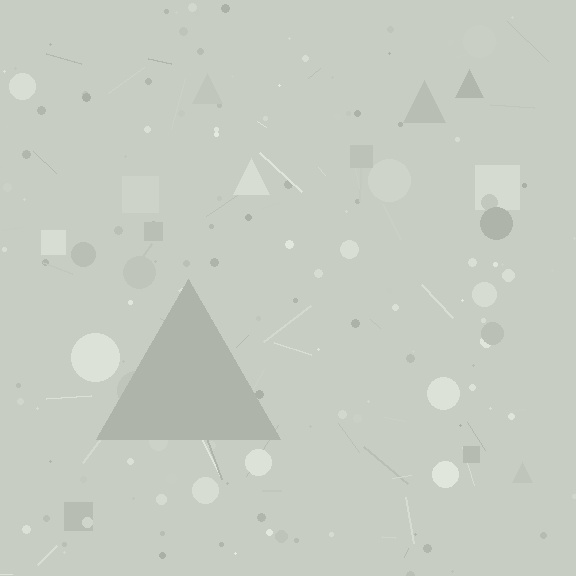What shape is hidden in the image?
A triangle is hidden in the image.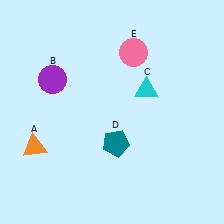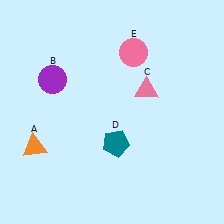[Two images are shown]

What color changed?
The triangle (C) changed from cyan in Image 1 to pink in Image 2.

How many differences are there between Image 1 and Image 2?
There is 1 difference between the two images.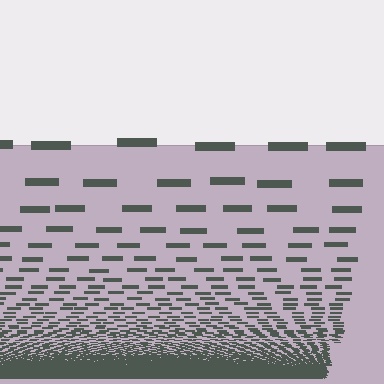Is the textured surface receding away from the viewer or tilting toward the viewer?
The surface appears to tilt toward the viewer. Texture elements get larger and sparser toward the top.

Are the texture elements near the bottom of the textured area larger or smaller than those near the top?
Smaller. The gradient is inverted — elements near the bottom are smaller and denser.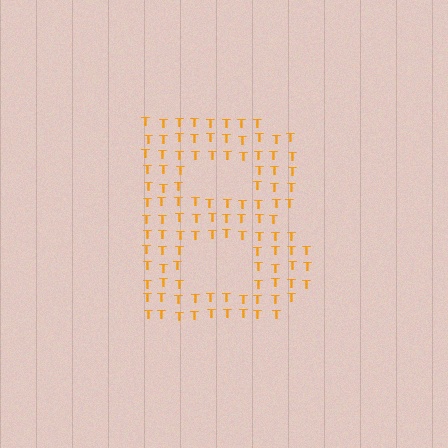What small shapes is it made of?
It is made of small letter T's.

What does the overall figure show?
The overall figure shows the letter B.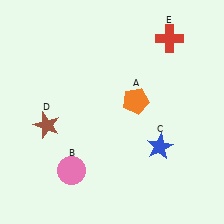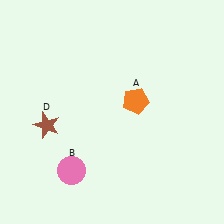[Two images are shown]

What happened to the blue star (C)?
The blue star (C) was removed in Image 2. It was in the bottom-right area of Image 1.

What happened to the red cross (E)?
The red cross (E) was removed in Image 2. It was in the top-right area of Image 1.